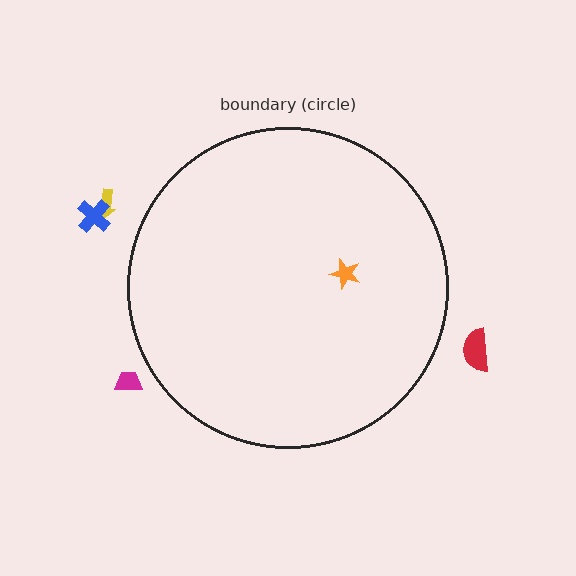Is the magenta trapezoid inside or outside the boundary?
Outside.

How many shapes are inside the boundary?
1 inside, 4 outside.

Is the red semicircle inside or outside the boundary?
Outside.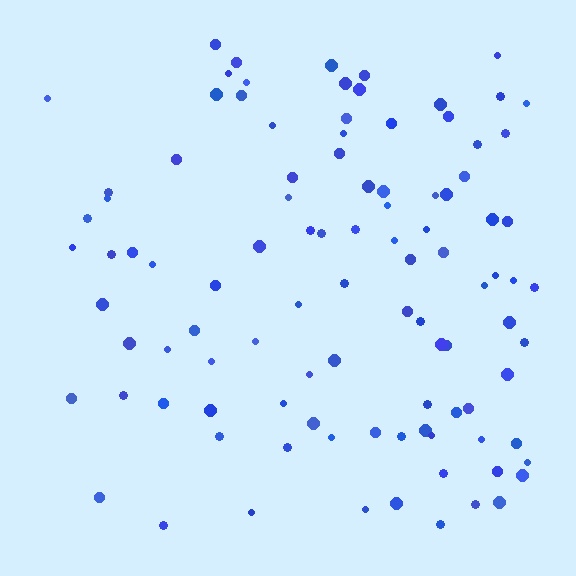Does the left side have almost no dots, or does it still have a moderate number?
Still a moderate number, just noticeably fewer than the right.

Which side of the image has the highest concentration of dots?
The right.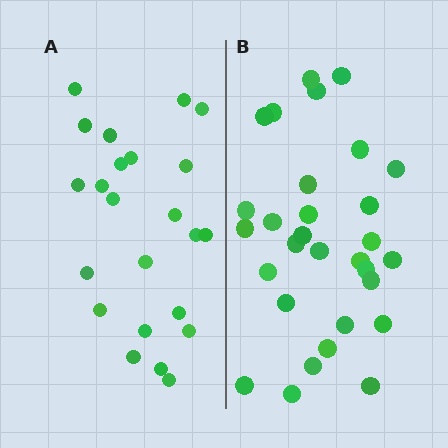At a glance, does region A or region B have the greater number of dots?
Region B (the right region) has more dots.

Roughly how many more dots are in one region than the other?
Region B has roughly 8 or so more dots than region A.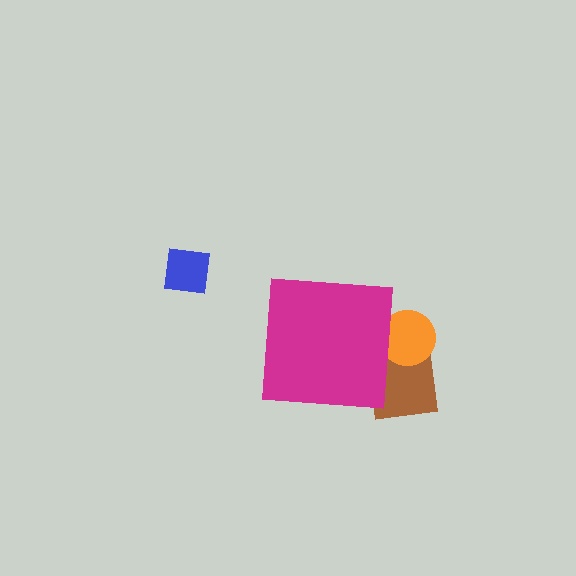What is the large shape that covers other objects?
A magenta square.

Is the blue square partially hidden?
No, the blue square is fully visible.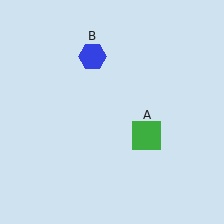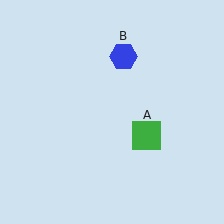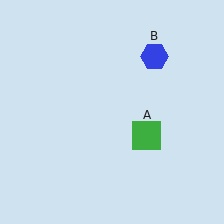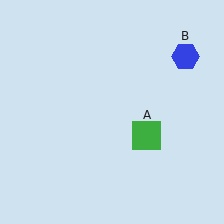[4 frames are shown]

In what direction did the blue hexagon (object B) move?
The blue hexagon (object B) moved right.